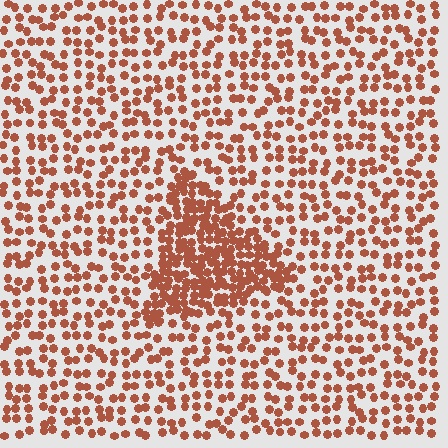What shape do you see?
I see a triangle.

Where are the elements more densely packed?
The elements are more densely packed inside the triangle boundary.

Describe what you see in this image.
The image contains small brown elements arranged at two different densities. A triangle-shaped region is visible where the elements are more densely packed than the surrounding area.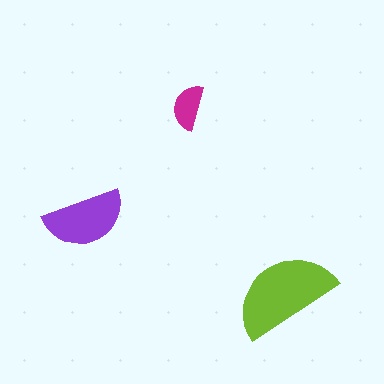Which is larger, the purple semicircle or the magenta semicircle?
The purple one.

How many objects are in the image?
There are 3 objects in the image.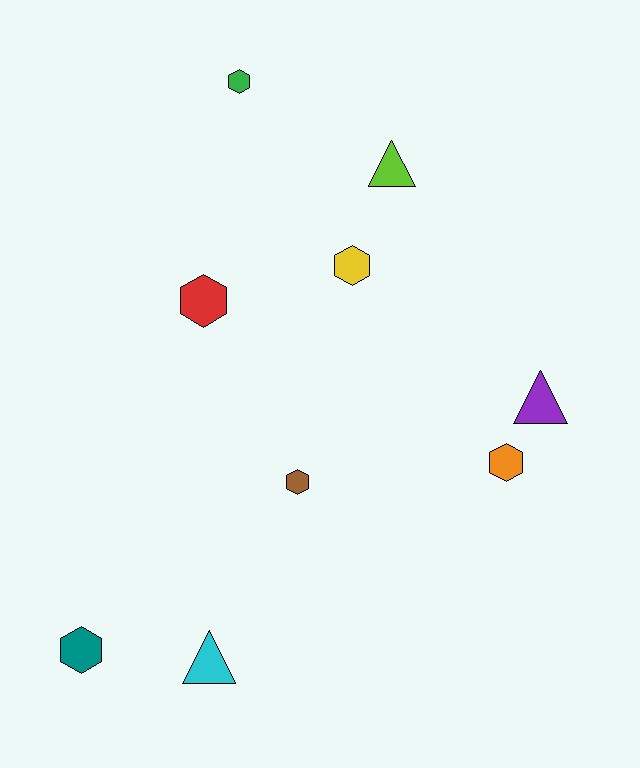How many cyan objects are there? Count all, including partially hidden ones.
There is 1 cyan object.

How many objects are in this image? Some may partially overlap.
There are 9 objects.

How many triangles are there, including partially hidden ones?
There are 3 triangles.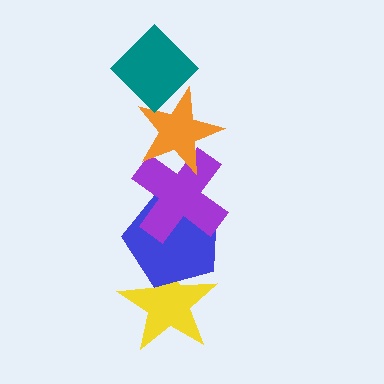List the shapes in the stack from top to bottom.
From top to bottom: the teal diamond, the orange star, the purple cross, the blue pentagon, the yellow star.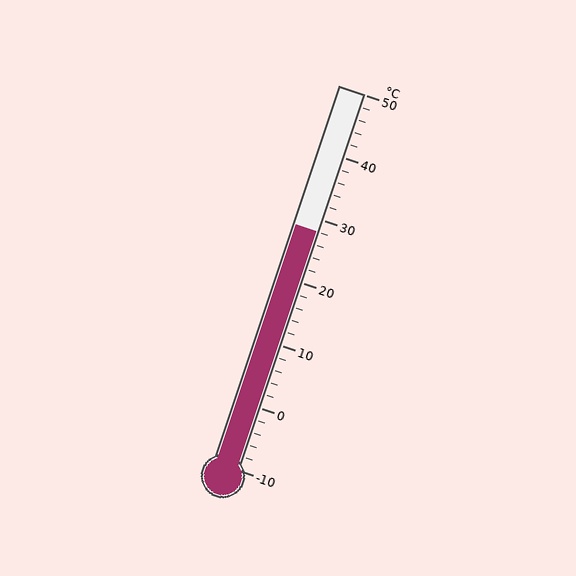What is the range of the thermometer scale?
The thermometer scale ranges from -10°C to 50°C.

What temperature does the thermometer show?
The thermometer shows approximately 28°C.